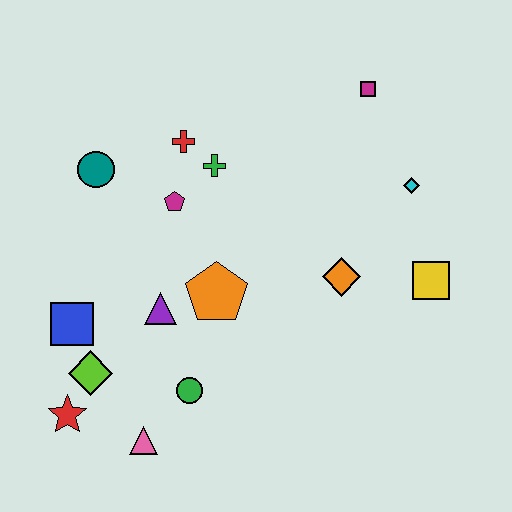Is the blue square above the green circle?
Yes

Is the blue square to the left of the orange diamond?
Yes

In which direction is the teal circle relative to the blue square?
The teal circle is above the blue square.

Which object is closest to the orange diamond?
The yellow square is closest to the orange diamond.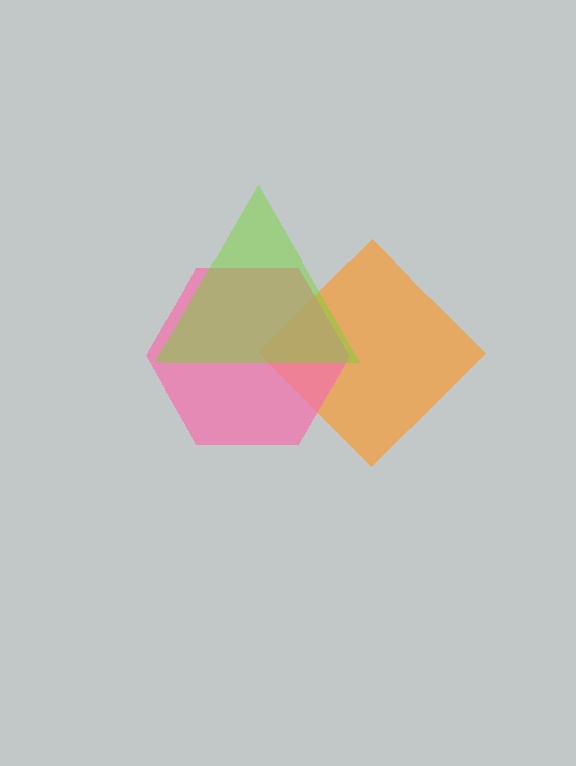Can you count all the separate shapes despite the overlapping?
Yes, there are 3 separate shapes.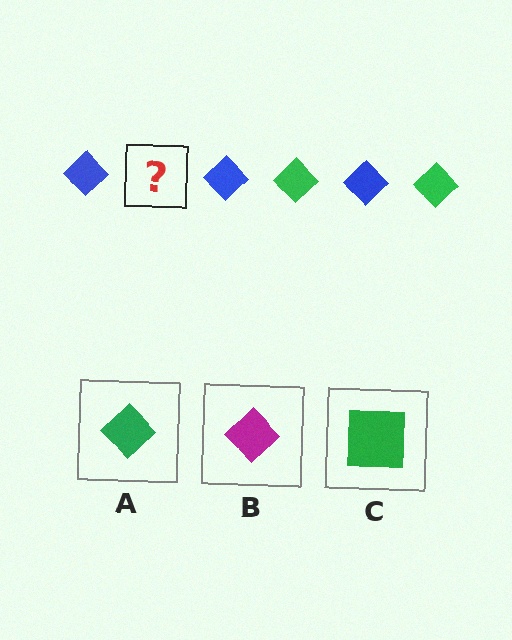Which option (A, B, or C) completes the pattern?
A.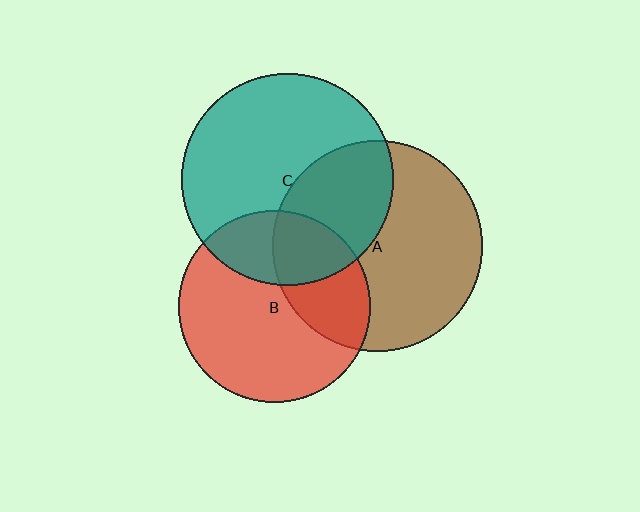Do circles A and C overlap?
Yes.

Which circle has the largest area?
Circle C (teal).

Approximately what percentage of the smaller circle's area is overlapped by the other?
Approximately 35%.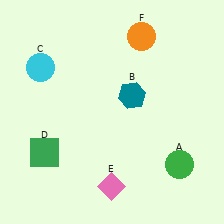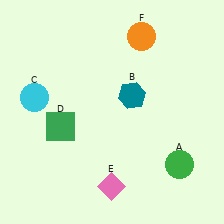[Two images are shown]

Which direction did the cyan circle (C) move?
The cyan circle (C) moved down.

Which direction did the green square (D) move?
The green square (D) moved up.